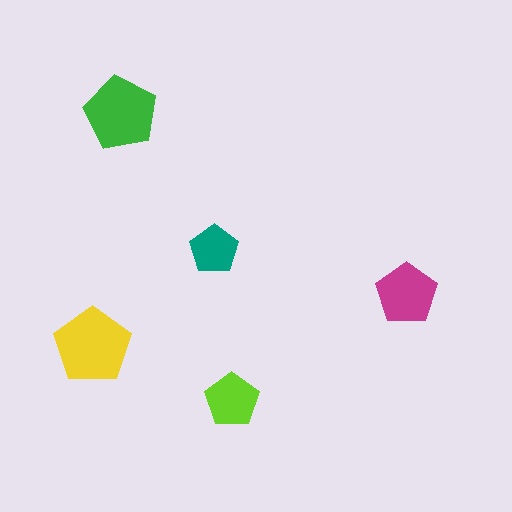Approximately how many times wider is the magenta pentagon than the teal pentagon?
About 1.5 times wider.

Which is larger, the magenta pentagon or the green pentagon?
The green one.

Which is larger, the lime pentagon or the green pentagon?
The green one.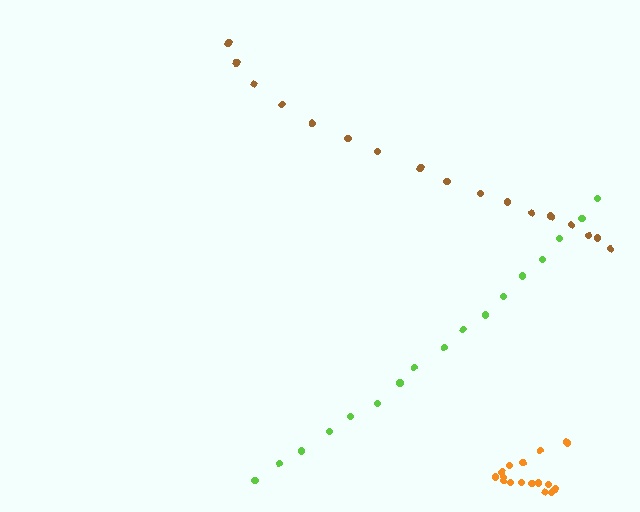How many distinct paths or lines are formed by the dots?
There are 3 distinct paths.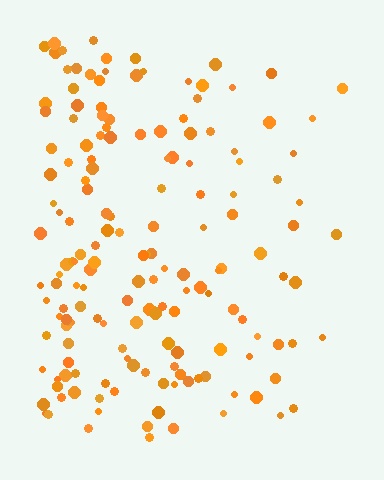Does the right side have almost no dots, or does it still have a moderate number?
Still a moderate number, just noticeably fewer than the left.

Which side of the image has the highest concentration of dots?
The left.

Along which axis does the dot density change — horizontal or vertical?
Horizontal.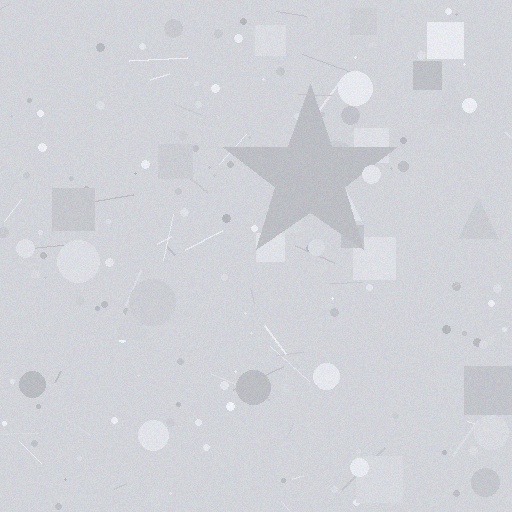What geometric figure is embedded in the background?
A star is embedded in the background.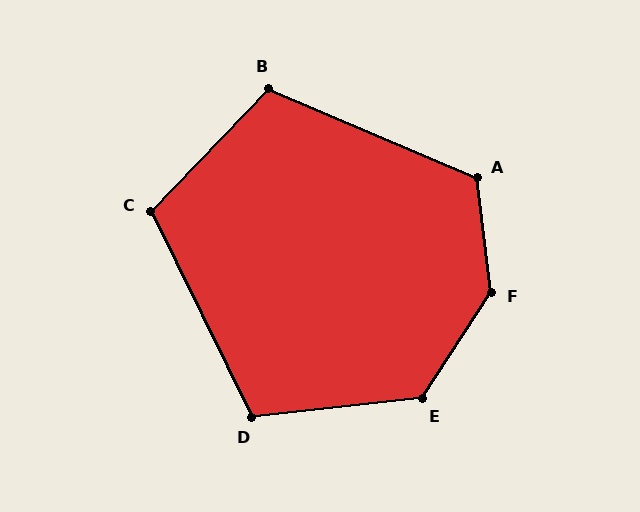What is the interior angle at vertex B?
Approximately 110 degrees (obtuse).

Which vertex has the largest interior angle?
F, at approximately 140 degrees.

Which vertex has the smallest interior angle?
D, at approximately 110 degrees.